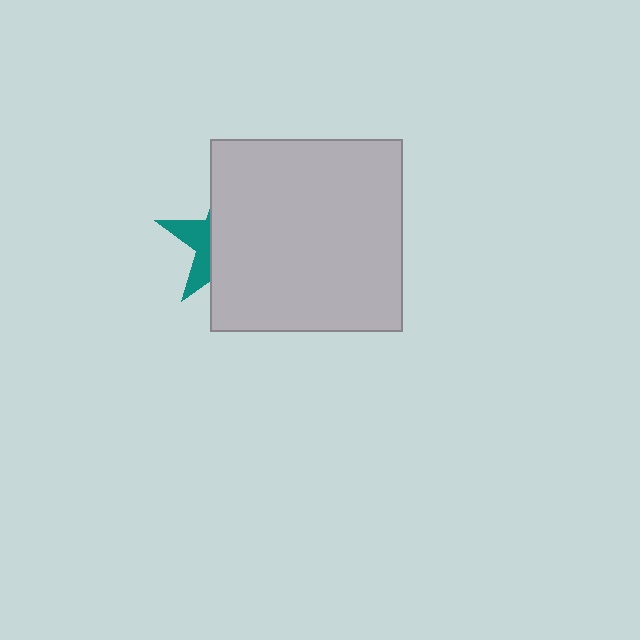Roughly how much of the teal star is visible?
A small part of it is visible (roughly 30%).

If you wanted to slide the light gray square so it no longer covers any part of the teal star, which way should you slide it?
Slide it right — that is the most direct way to separate the two shapes.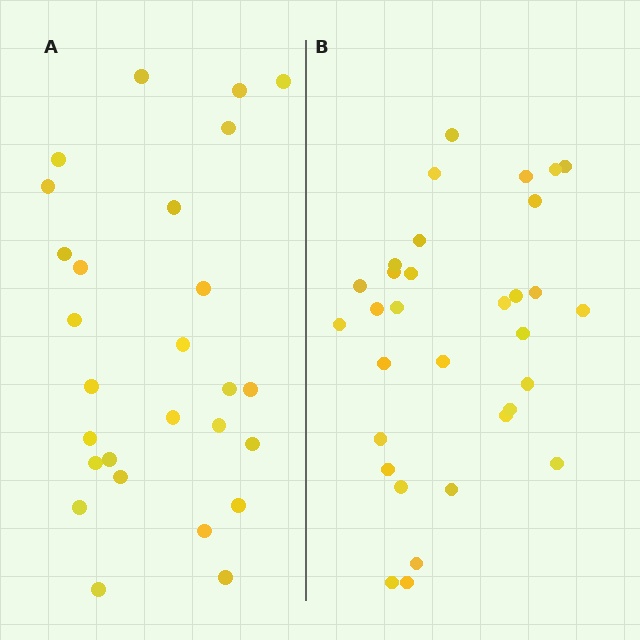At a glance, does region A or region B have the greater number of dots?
Region B (the right region) has more dots.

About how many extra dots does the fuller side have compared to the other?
Region B has about 5 more dots than region A.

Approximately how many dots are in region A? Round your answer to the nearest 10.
About 30 dots. (The exact count is 27, which rounds to 30.)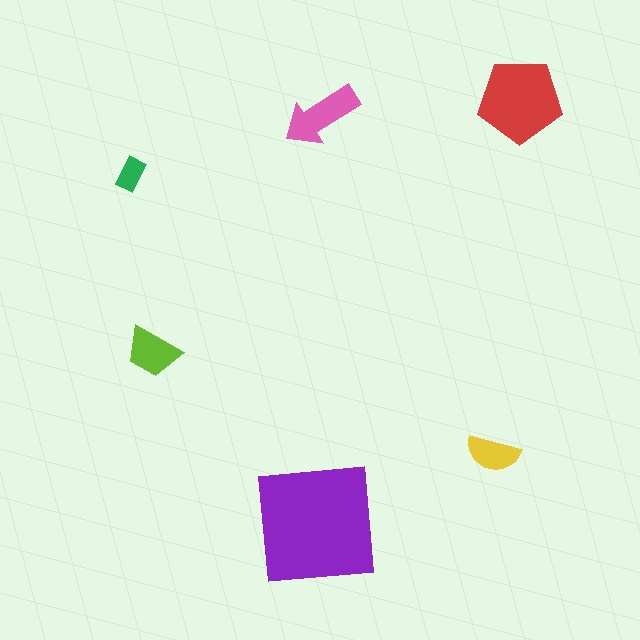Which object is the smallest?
The green rectangle.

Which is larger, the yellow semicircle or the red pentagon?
The red pentagon.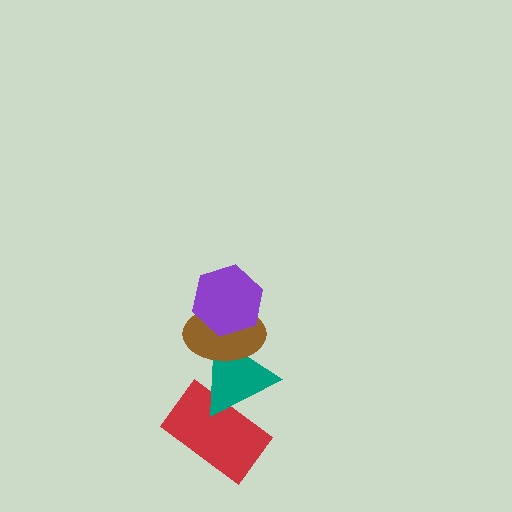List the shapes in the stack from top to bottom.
From top to bottom: the purple hexagon, the brown ellipse, the teal triangle, the red rectangle.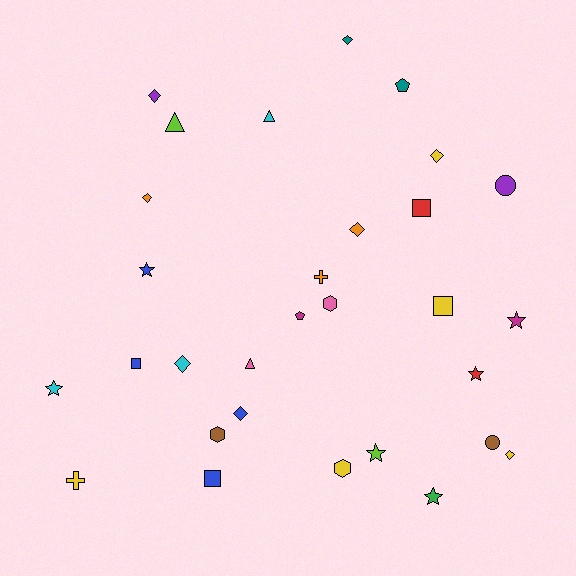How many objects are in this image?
There are 30 objects.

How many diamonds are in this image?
There are 8 diamonds.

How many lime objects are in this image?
There are 2 lime objects.